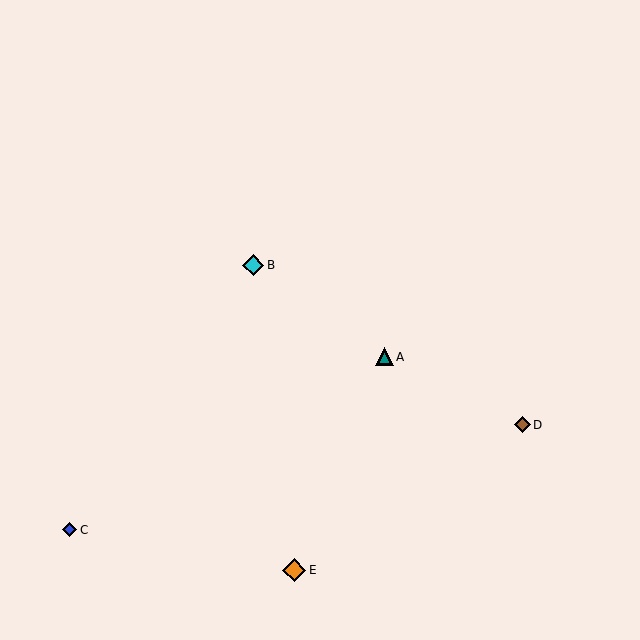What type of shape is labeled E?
Shape E is an orange diamond.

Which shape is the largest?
The orange diamond (labeled E) is the largest.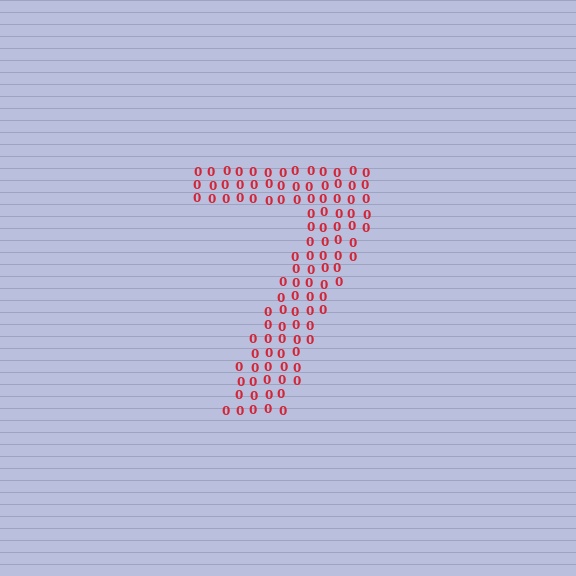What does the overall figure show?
The overall figure shows the digit 7.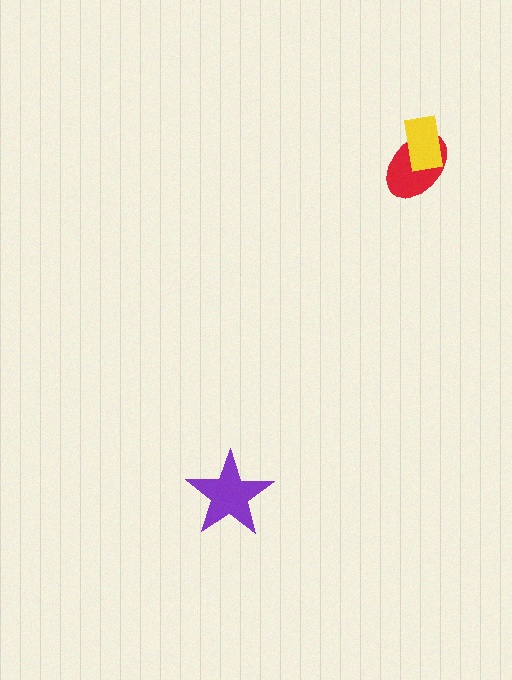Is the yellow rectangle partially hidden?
No, no other shape covers it.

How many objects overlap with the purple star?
0 objects overlap with the purple star.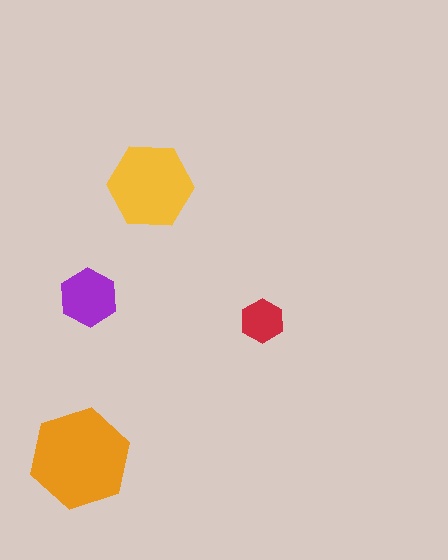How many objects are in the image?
There are 4 objects in the image.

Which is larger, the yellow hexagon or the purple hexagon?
The yellow one.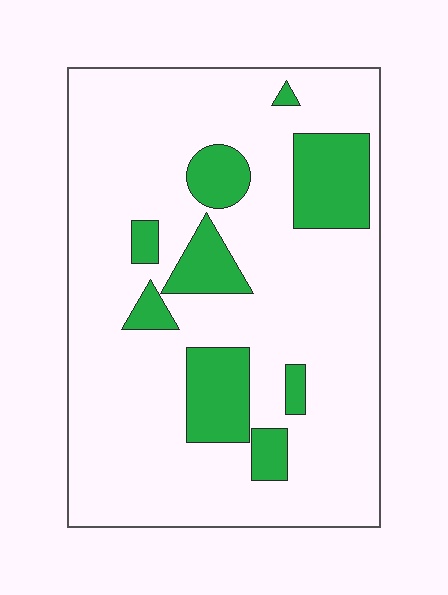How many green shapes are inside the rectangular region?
9.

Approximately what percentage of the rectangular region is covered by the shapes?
Approximately 20%.